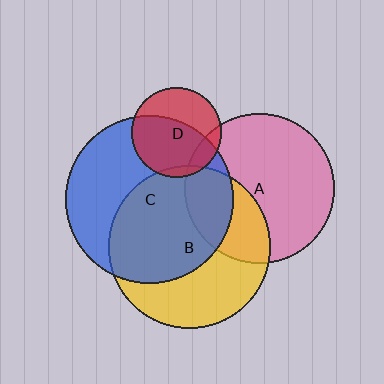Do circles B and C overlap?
Yes.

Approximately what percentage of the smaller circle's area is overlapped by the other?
Approximately 55%.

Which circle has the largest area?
Circle C (blue).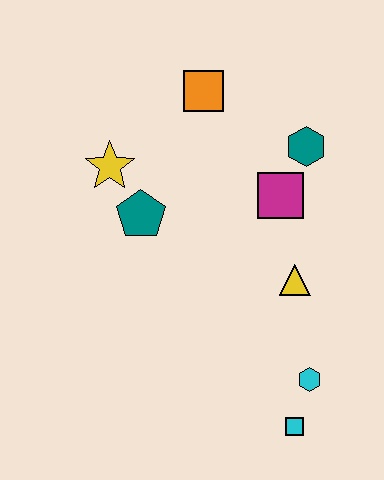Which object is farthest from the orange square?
The cyan square is farthest from the orange square.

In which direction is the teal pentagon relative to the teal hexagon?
The teal pentagon is to the left of the teal hexagon.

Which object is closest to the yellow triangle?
The magenta square is closest to the yellow triangle.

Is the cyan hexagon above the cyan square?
Yes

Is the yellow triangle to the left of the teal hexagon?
Yes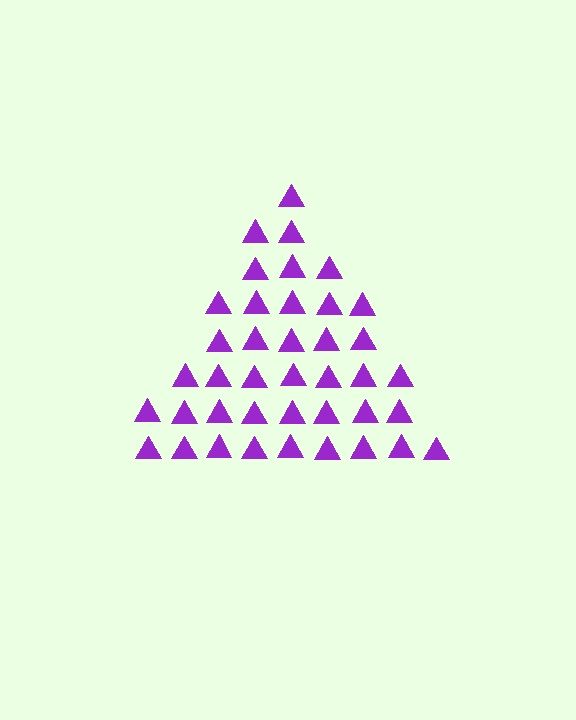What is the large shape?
The large shape is a triangle.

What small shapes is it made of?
It is made of small triangles.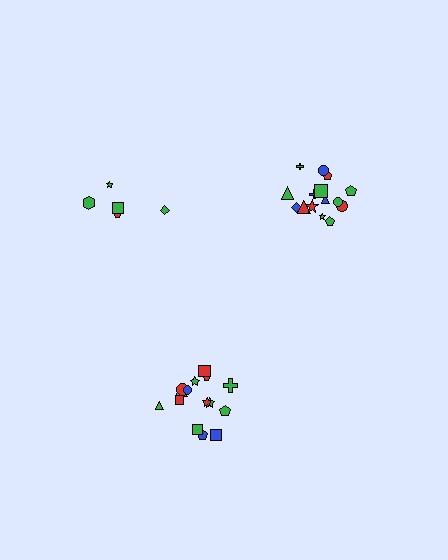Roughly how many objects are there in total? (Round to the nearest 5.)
Roughly 35 objects in total.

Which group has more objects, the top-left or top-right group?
The top-right group.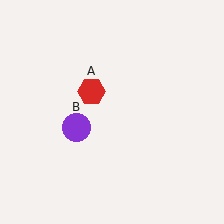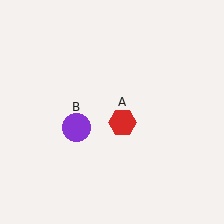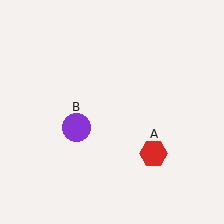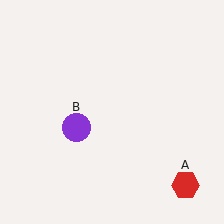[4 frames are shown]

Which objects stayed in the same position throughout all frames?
Purple circle (object B) remained stationary.